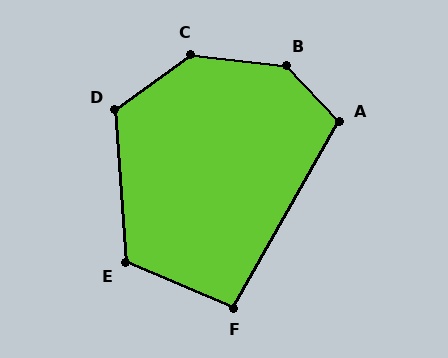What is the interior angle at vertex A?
Approximately 107 degrees (obtuse).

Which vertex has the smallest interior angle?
F, at approximately 97 degrees.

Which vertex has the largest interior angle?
B, at approximately 141 degrees.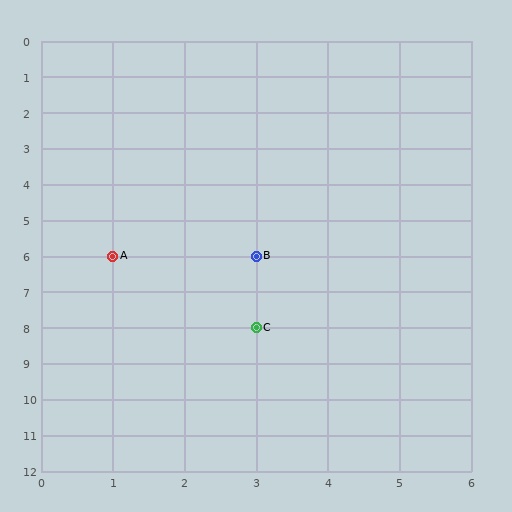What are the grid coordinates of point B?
Point B is at grid coordinates (3, 6).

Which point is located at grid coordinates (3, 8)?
Point C is at (3, 8).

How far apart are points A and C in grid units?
Points A and C are 2 columns and 2 rows apart (about 2.8 grid units diagonally).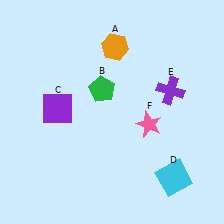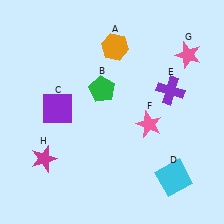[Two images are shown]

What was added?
A pink star (G), a magenta star (H) were added in Image 2.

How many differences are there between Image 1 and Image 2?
There are 2 differences between the two images.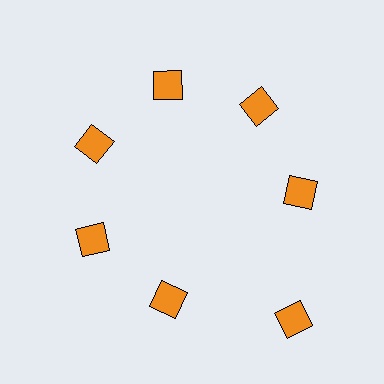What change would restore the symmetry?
The symmetry would be restored by moving it inward, back onto the ring so that all 7 diamonds sit at equal angles and equal distance from the center.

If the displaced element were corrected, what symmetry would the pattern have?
It would have 7-fold rotational symmetry — the pattern would map onto itself every 51 degrees.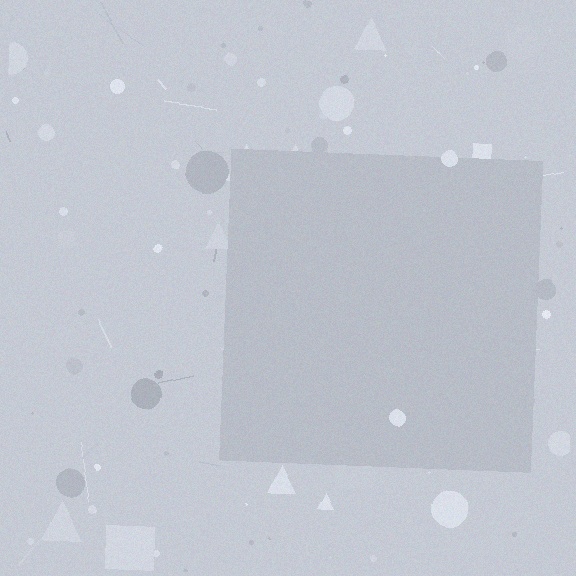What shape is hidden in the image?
A square is hidden in the image.